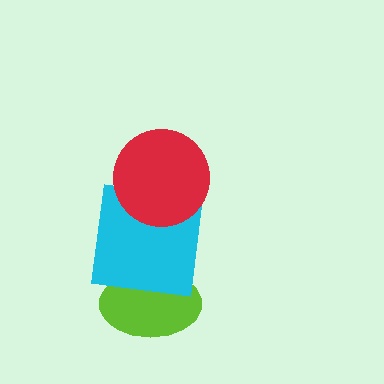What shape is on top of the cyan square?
The red circle is on top of the cyan square.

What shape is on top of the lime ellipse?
The cyan square is on top of the lime ellipse.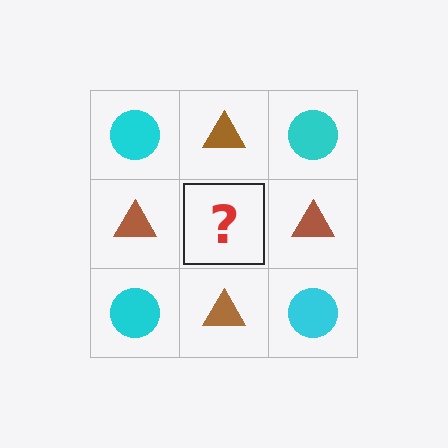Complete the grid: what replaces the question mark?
The question mark should be replaced with a cyan circle.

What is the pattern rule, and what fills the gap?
The rule is that it alternates cyan circle and brown triangle in a checkerboard pattern. The gap should be filled with a cyan circle.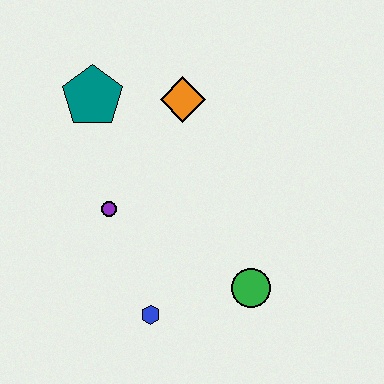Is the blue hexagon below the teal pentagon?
Yes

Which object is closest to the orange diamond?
The teal pentagon is closest to the orange diamond.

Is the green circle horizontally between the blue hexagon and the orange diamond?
No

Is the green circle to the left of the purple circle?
No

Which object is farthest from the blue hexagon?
The teal pentagon is farthest from the blue hexagon.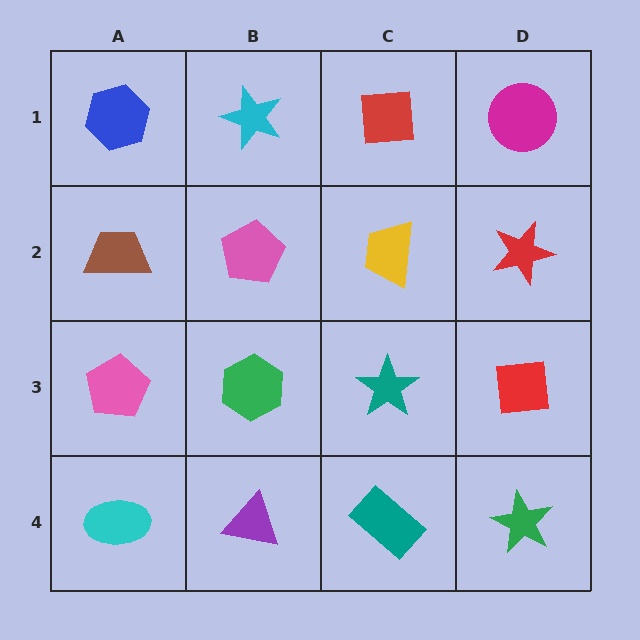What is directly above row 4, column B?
A green hexagon.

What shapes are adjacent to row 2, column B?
A cyan star (row 1, column B), a green hexagon (row 3, column B), a brown trapezoid (row 2, column A), a yellow trapezoid (row 2, column C).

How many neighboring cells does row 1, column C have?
3.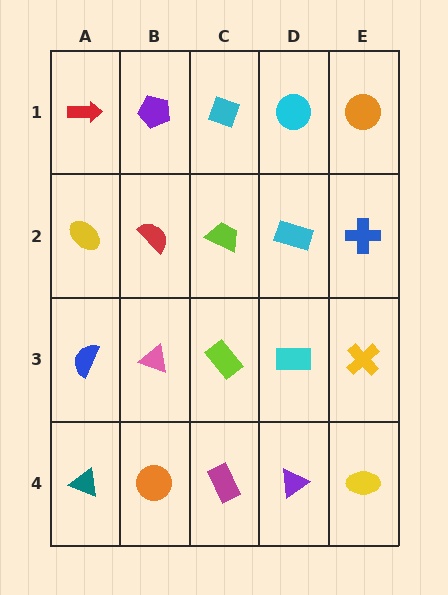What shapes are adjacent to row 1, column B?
A red semicircle (row 2, column B), a red arrow (row 1, column A), a cyan diamond (row 1, column C).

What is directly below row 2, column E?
A yellow cross.